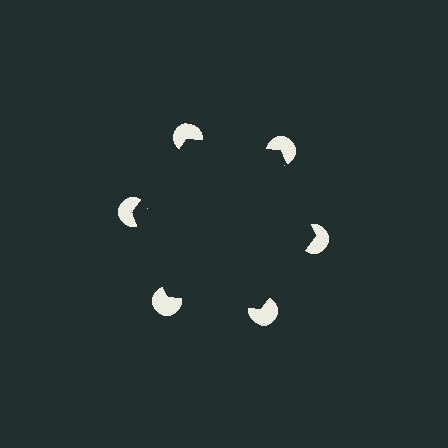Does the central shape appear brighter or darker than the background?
It typically appears slightly darker than the background, even though no actual brightness change is drawn.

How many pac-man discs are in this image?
There are 6 — one at each vertex of the illusory hexagon.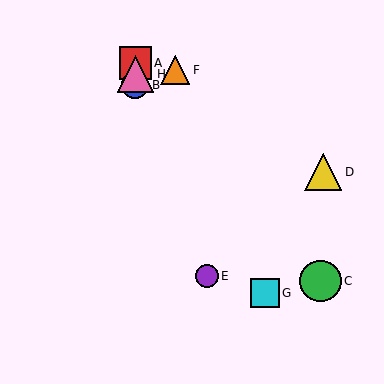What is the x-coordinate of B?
Object B is at x≈135.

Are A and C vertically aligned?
No, A is at x≈135 and C is at x≈320.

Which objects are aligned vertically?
Objects A, B, H are aligned vertically.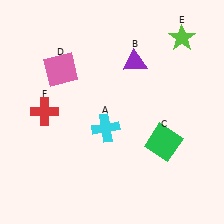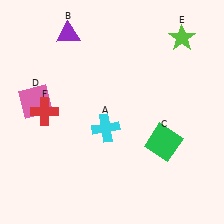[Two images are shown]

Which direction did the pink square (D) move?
The pink square (D) moved down.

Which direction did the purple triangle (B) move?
The purple triangle (B) moved left.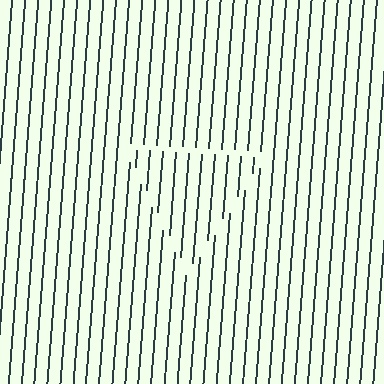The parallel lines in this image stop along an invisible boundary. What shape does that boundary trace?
An illusory triangle. The interior of the shape contains the same grating, shifted by half a period — the contour is defined by the phase discontinuity where line-ends from the inner and outer gratings abut.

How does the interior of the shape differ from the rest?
The interior of the shape contains the same grating, shifted by half a period — the contour is defined by the phase discontinuity where line-ends from the inner and outer gratings abut.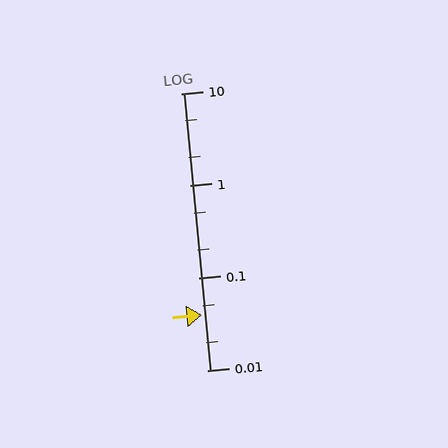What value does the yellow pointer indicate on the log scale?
The pointer indicates approximately 0.04.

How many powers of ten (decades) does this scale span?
The scale spans 3 decades, from 0.01 to 10.